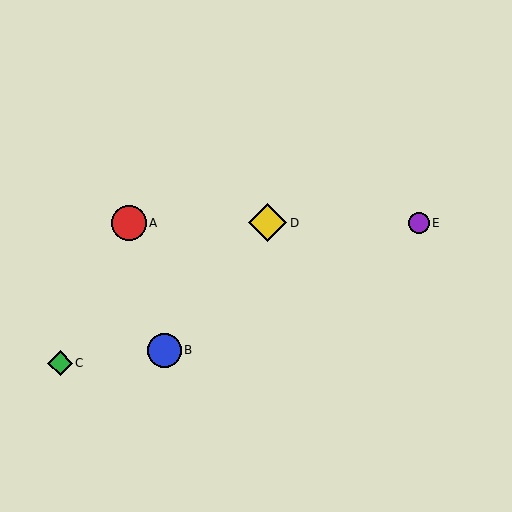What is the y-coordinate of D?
Object D is at y≈223.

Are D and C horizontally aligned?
No, D is at y≈223 and C is at y≈363.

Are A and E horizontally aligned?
Yes, both are at y≈223.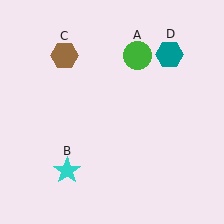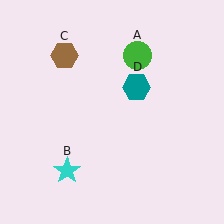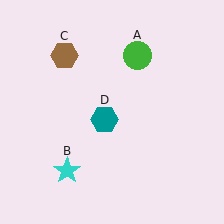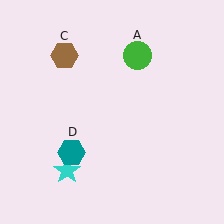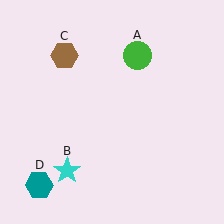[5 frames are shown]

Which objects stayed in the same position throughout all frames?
Green circle (object A) and cyan star (object B) and brown hexagon (object C) remained stationary.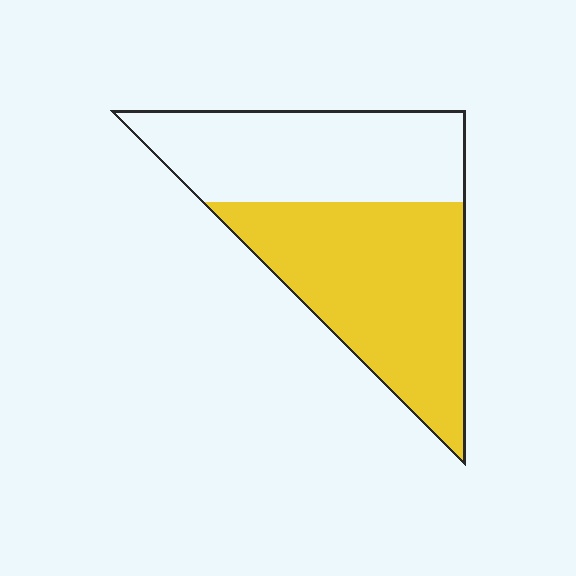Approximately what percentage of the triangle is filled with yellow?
Approximately 55%.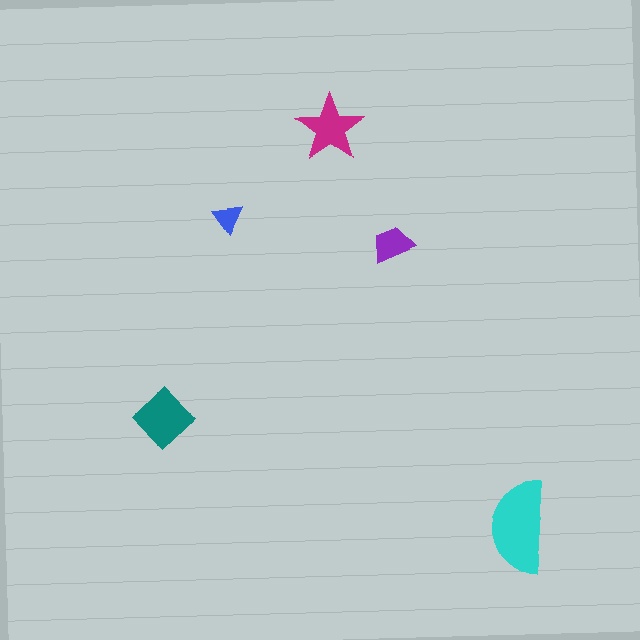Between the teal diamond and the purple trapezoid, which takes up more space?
The teal diamond.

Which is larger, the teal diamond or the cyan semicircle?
The cyan semicircle.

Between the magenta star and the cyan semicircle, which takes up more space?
The cyan semicircle.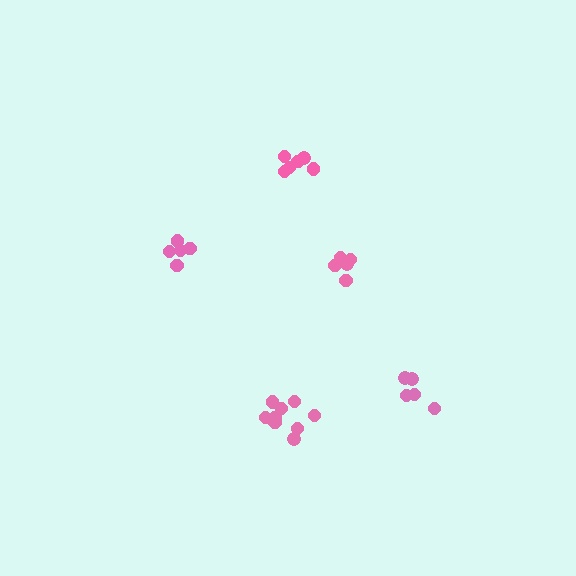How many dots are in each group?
Group 1: 5 dots, Group 2: 5 dots, Group 3: 5 dots, Group 4: 9 dots, Group 5: 6 dots (30 total).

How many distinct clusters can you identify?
There are 5 distinct clusters.